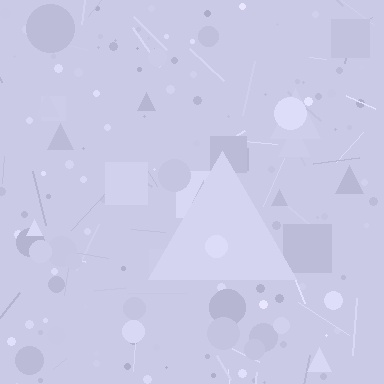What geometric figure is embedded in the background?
A triangle is embedded in the background.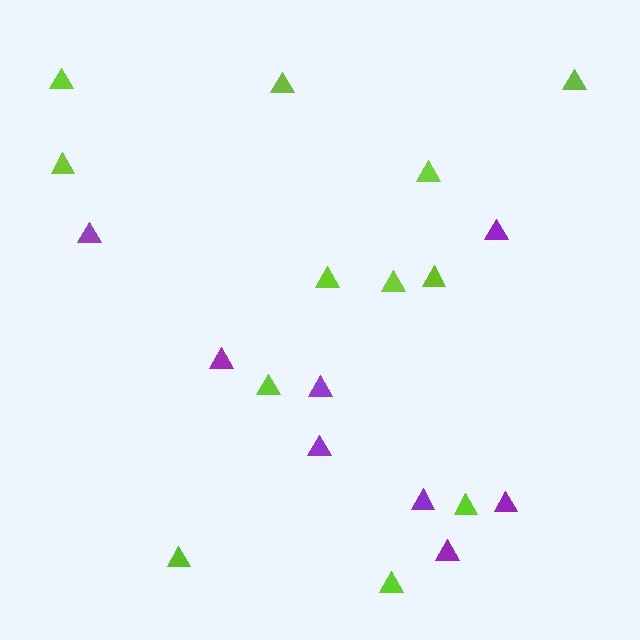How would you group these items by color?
There are 2 groups: one group of lime triangles (12) and one group of purple triangles (8).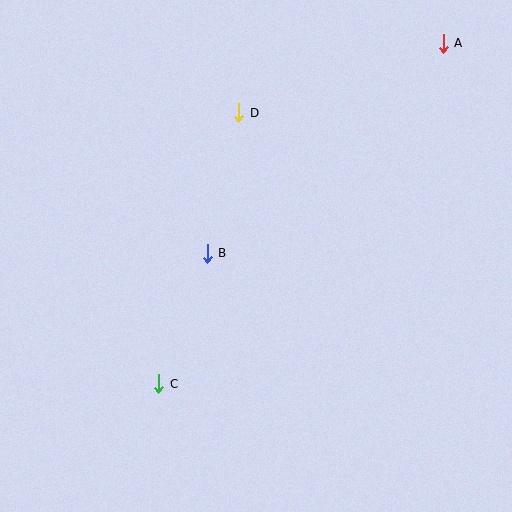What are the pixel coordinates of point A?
Point A is at (443, 43).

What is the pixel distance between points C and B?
The distance between C and B is 139 pixels.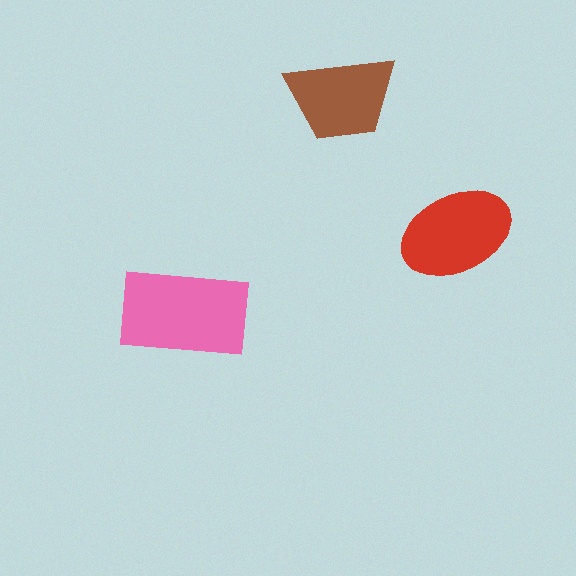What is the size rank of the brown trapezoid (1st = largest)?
3rd.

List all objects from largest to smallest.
The pink rectangle, the red ellipse, the brown trapezoid.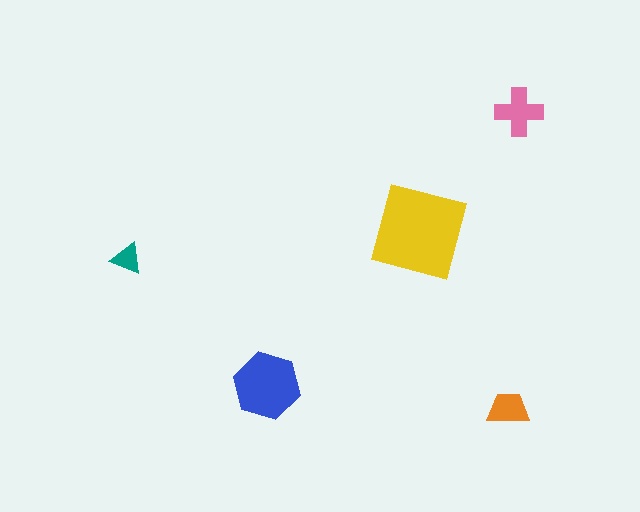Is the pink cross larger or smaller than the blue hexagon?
Smaller.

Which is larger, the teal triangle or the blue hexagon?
The blue hexagon.